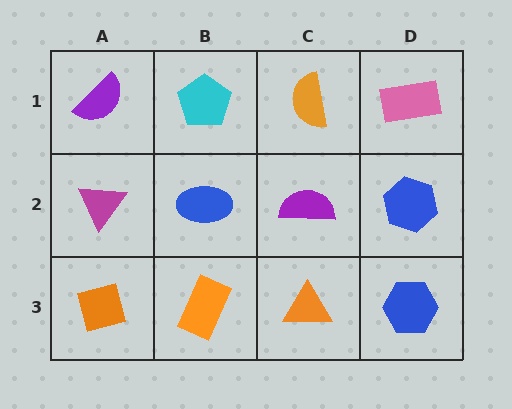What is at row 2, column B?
A blue ellipse.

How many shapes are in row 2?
4 shapes.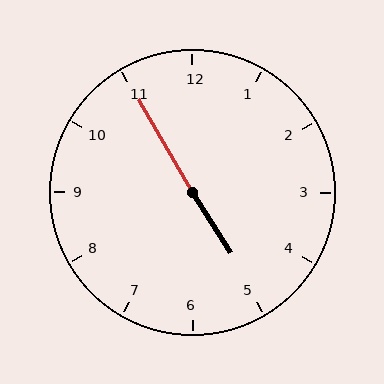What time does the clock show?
4:55.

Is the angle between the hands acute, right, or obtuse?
It is obtuse.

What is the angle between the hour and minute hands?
Approximately 178 degrees.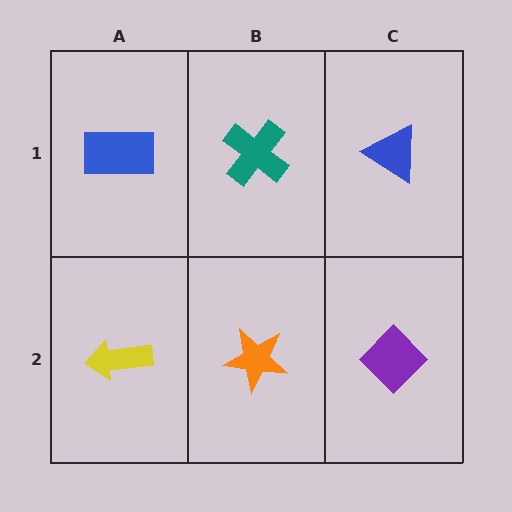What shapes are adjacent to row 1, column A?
A yellow arrow (row 2, column A), a teal cross (row 1, column B).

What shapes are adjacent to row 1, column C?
A purple diamond (row 2, column C), a teal cross (row 1, column B).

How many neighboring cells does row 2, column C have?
2.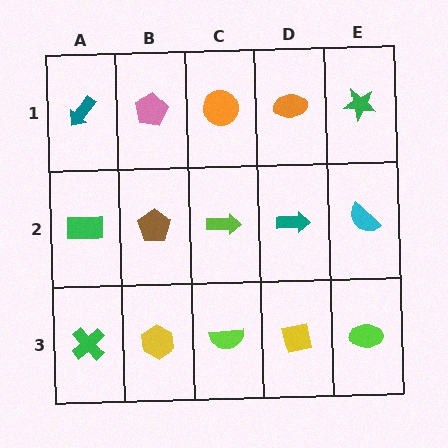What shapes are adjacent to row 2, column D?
An orange ellipse (row 1, column D), a yellow square (row 3, column D), a lime arrow (row 2, column C), a cyan semicircle (row 2, column E).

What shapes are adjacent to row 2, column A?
A teal arrow (row 1, column A), a green cross (row 3, column A), a brown pentagon (row 2, column B).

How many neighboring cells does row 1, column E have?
2.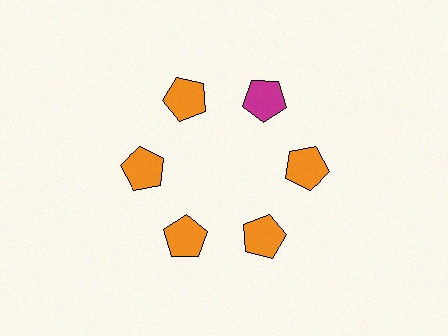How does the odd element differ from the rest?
It has a different color: magenta instead of orange.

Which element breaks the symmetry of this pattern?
The magenta pentagon at roughly the 1 o'clock position breaks the symmetry. All other shapes are orange pentagons.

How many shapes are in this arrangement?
There are 6 shapes arranged in a ring pattern.